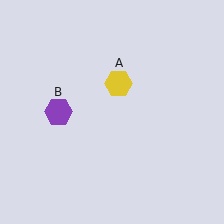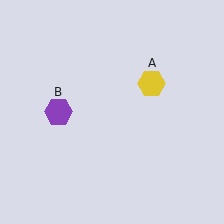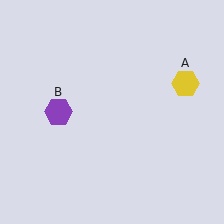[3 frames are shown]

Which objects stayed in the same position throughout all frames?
Purple hexagon (object B) remained stationary.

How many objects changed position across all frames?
1 object changed position: yellow hexagon (object A).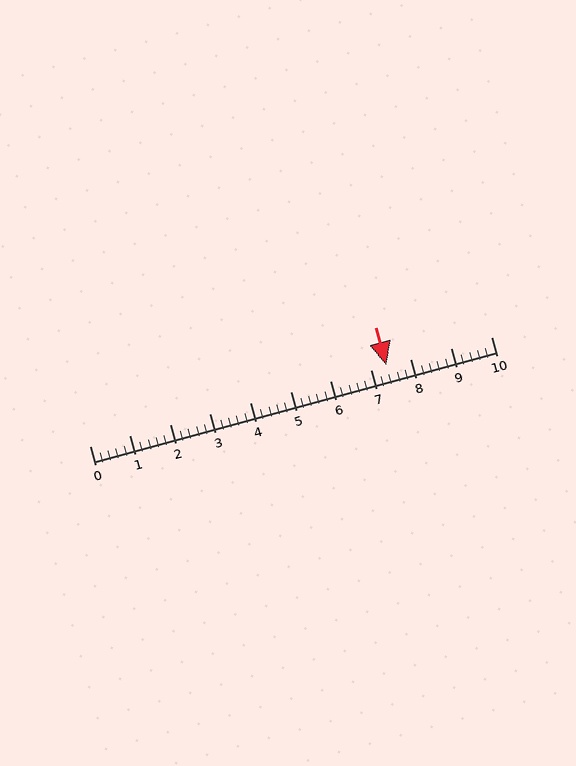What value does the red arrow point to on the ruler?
The red arrow points to approximately 7.4.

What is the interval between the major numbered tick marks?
The major tick marks are spaced 1 units apart.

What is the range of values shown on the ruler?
The ruler shows values from 0 to 10.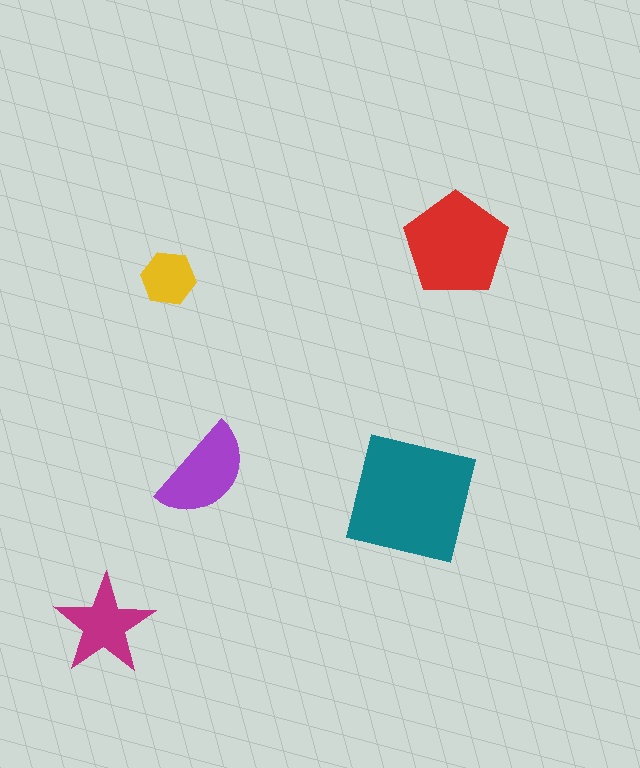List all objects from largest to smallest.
The teal square, the red pentagon, the purple semicircle, the magenta star, the yellow hexagon.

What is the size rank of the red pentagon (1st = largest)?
2nd.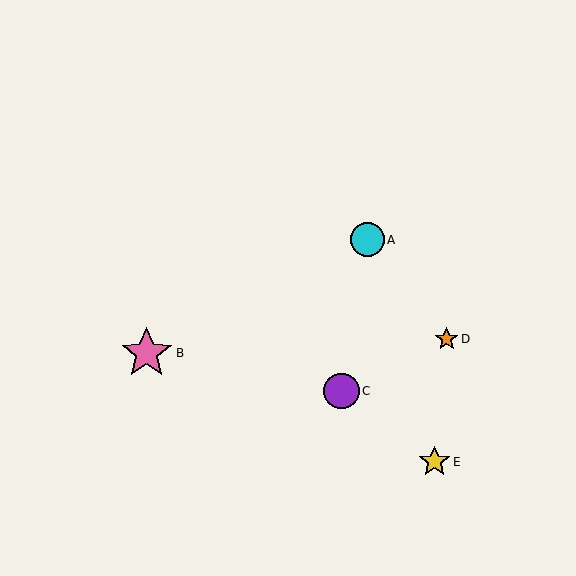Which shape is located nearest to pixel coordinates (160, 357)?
The pink star (labeled B) at (147, 353) is nearest to that location.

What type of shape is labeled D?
Shape D is an orange star.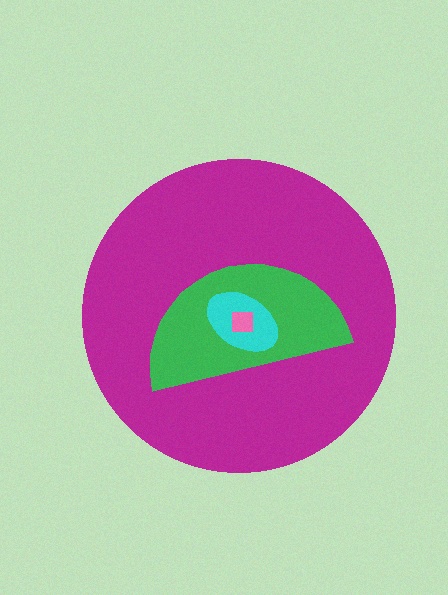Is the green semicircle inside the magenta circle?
Yes.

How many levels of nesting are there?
4.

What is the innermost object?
The pink square.